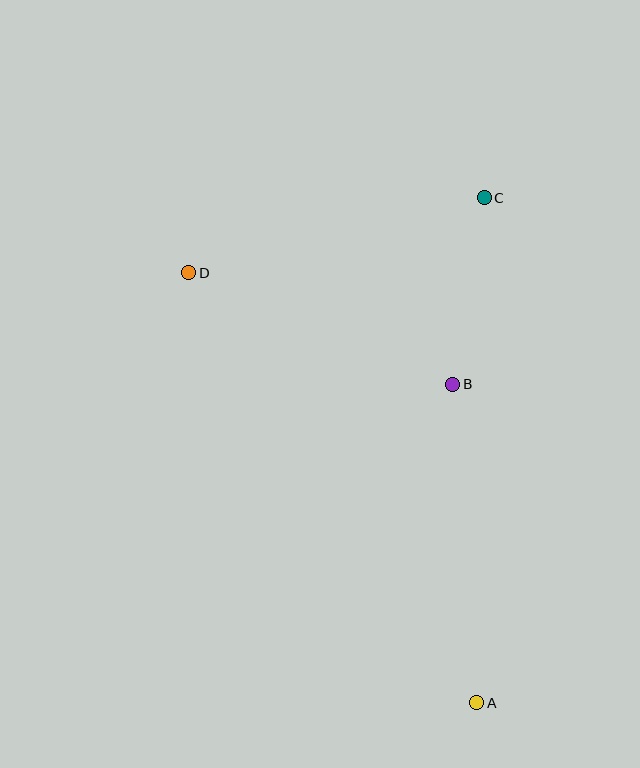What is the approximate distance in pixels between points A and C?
The distance between A and C is approximately 505 pixels.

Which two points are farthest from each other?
Points A and D are farthest from each other.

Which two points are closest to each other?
Points B and C are closest to each other.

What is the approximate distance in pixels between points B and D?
The distance between B and D is approximately 286 pixels.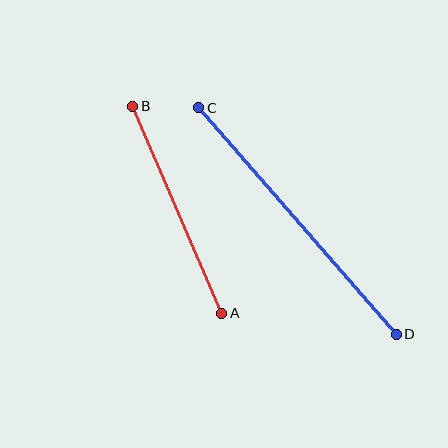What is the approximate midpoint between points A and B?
The midpoint is at approximately (177, 210) pixels.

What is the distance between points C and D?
The distance is approximately 300 pixels.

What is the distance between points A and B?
The distance is approximately 225 pixels.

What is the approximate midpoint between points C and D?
The midpoint is at approximately (297, 221) pixels.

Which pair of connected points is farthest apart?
Points C and D are farthest apart.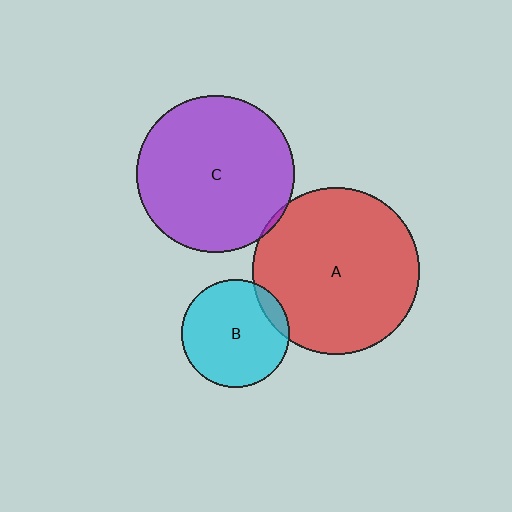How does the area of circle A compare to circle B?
Approximately 2.4 times.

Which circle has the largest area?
Circle A (red).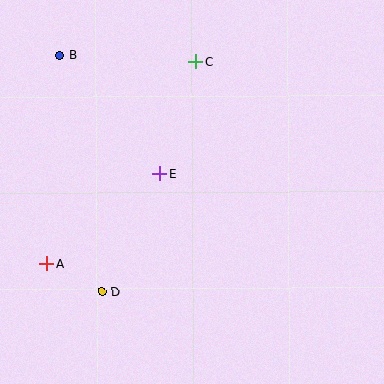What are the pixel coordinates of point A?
Point A is at (47, 264).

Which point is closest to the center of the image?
Point E at (160, 174) is closest to the center.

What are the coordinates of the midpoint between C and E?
The midpoint between C and E is at (178, 118).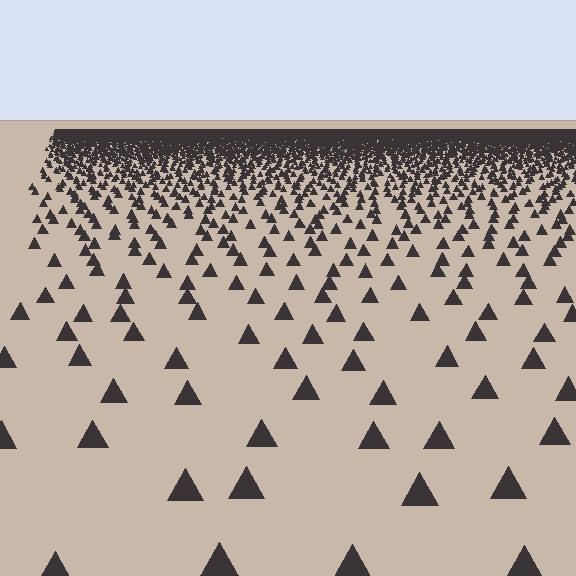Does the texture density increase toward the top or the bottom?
Density increases toward the top.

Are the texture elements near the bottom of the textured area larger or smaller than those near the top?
Larger. Near the bottom, elements are closer to the viewer and appear at a bigger on-screen size.